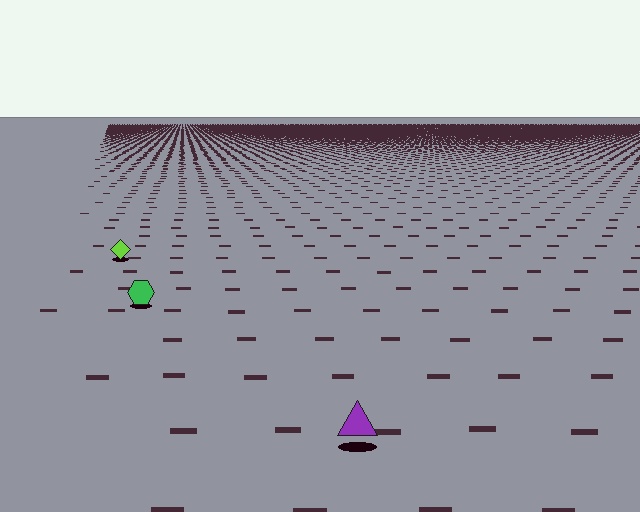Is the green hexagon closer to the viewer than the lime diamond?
Yes. The green hexagon is closer — you can tell from the texture gradient: the ground texture is coarser near it.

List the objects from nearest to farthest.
From nearest to farthest: the purple triangle, the green hexagon, the lime diamond.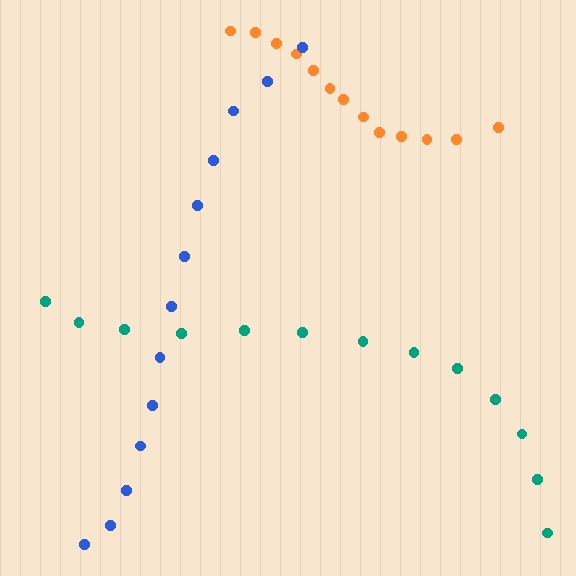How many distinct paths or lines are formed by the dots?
There are 3 distinct paths.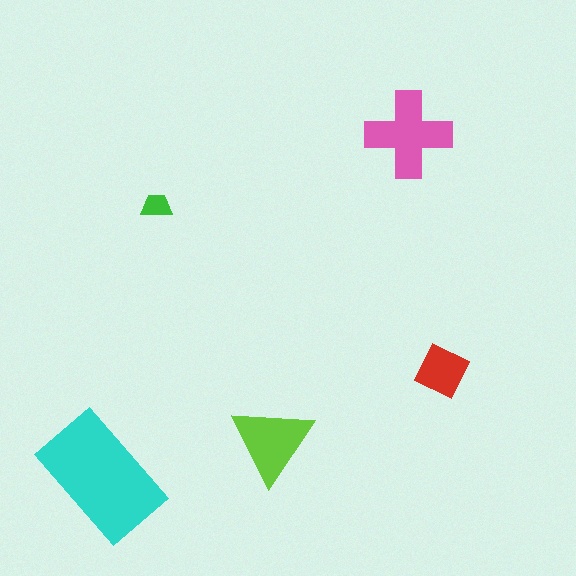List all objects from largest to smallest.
The cyan rectangle, the pink cross, the lime triangle, the red square, the green trapezoid.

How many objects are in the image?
There are 5 objects in the image.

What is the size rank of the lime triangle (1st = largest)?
3rd.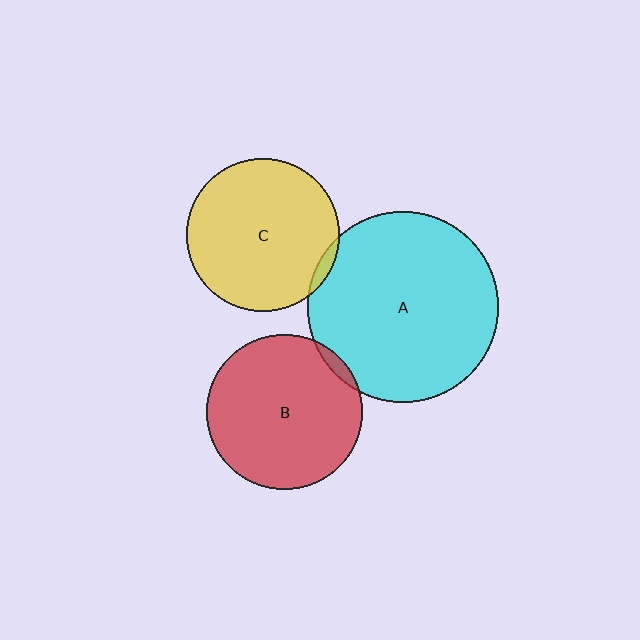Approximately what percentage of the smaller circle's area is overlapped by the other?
Approximately 5%.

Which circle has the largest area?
Circle A (cyan).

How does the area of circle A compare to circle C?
Approximately 1.6 times.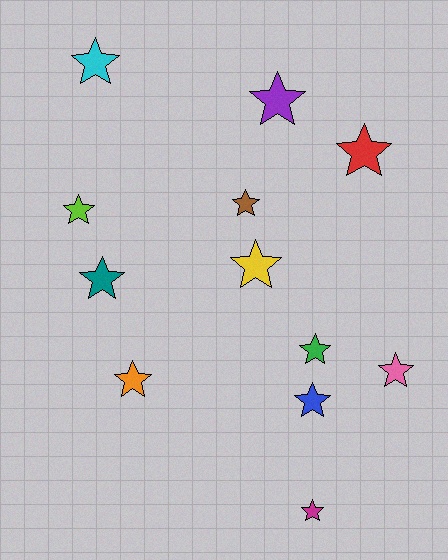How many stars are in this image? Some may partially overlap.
There are 12 stars.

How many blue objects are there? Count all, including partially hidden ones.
There is 1 blue object.